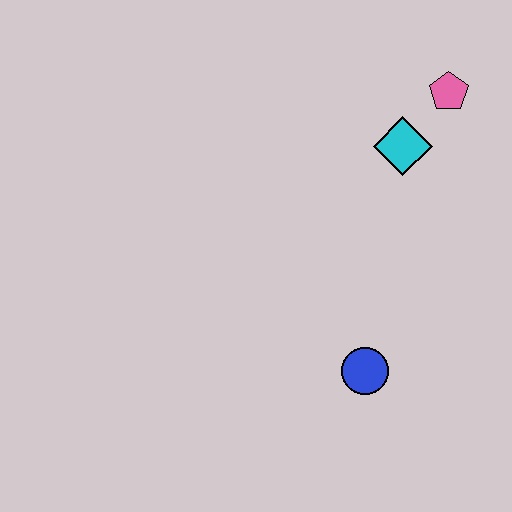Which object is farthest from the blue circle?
The pink pentagon is farthest from the blue circle.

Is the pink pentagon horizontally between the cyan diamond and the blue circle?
No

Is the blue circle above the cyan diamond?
No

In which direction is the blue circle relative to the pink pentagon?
The blue circle is below the pink pentagon.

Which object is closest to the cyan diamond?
The pink pentagon is closest to the cyan diamond.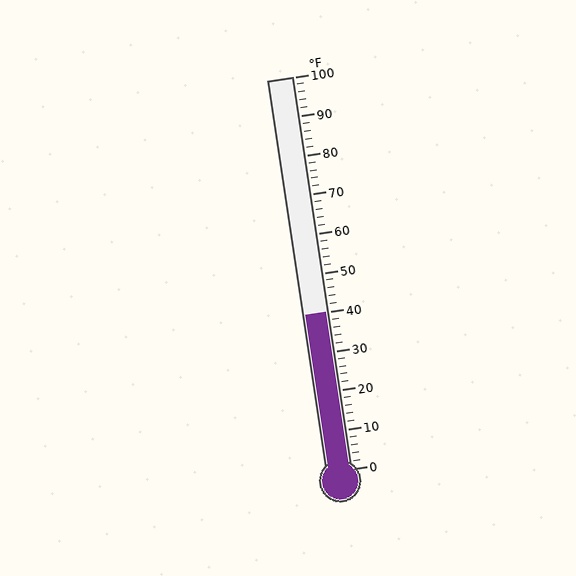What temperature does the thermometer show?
The thermometer shows approximately 40°F.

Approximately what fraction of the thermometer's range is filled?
The thermometer is filled to approximately 40% of its range.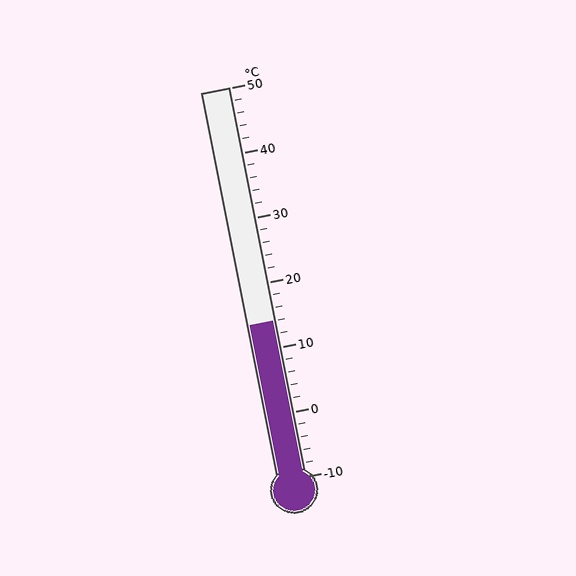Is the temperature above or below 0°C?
The temperature is above 0°C.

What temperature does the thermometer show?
The thermometer shows approximately 14°C.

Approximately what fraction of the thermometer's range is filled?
The thermometer is filled to approximately 40% of its range.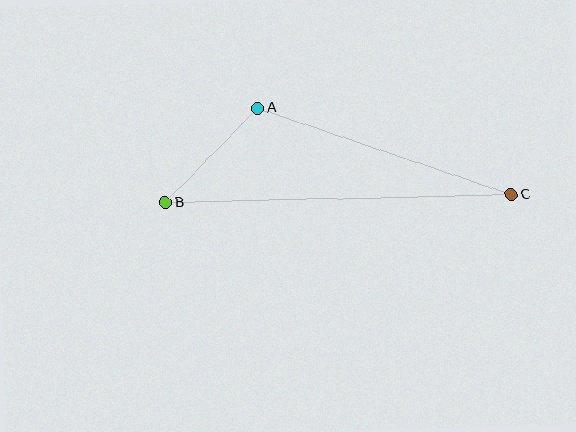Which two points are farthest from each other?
Points B and C are farthest from each other.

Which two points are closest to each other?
Points A and B are closest to each other.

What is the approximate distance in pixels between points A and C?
The distance between A and C is approximately 268 pixels.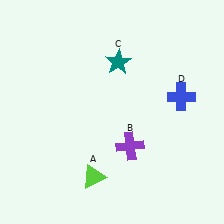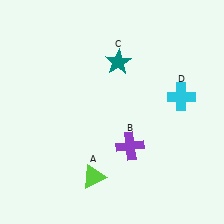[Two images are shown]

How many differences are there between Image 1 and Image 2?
There is 1 difference between the two images.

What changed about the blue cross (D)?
In Image 1, D is blue. In Image 2, it changed to cyan.